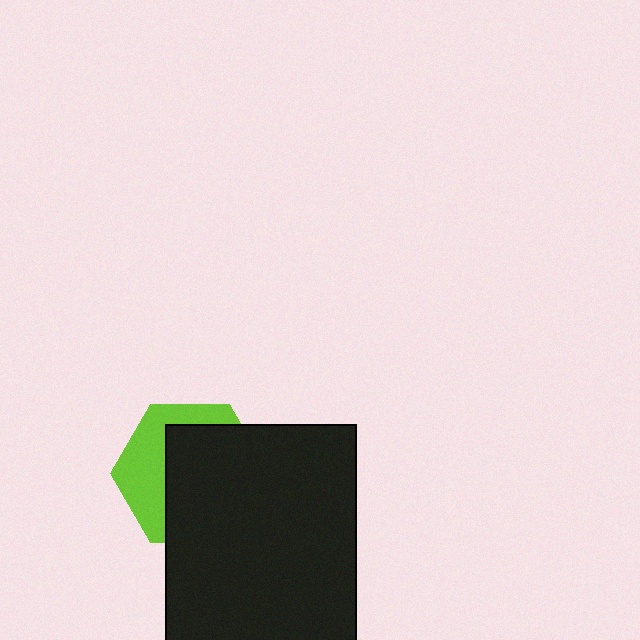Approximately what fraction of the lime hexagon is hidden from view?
Roughly 62% of the lime hexagon is hidden behind the black rectangle.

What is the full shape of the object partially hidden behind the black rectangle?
The partially hidden object is a lime hexagon.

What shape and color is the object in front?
The object in front is a black rectangle.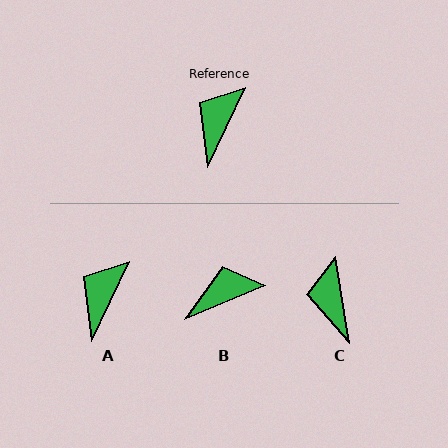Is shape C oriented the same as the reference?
No, it is off by about 34 degrees.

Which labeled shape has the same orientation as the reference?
A.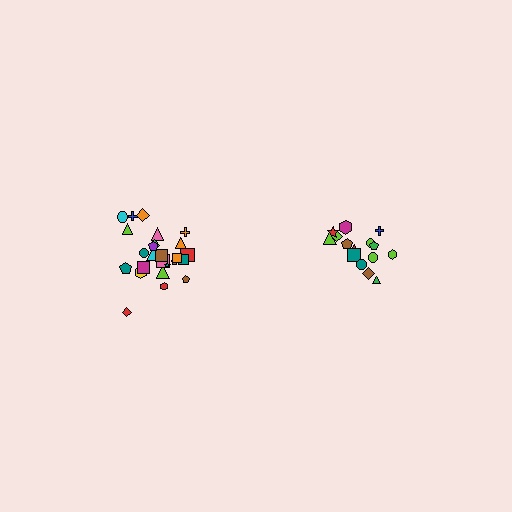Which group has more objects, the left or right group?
The left group.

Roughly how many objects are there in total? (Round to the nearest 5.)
Roughly 40 objects in total.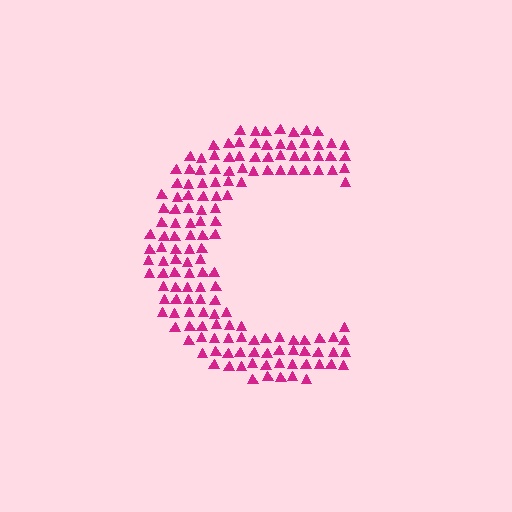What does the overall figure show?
The overall figure shows the letter C.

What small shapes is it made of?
It is made of small triangles.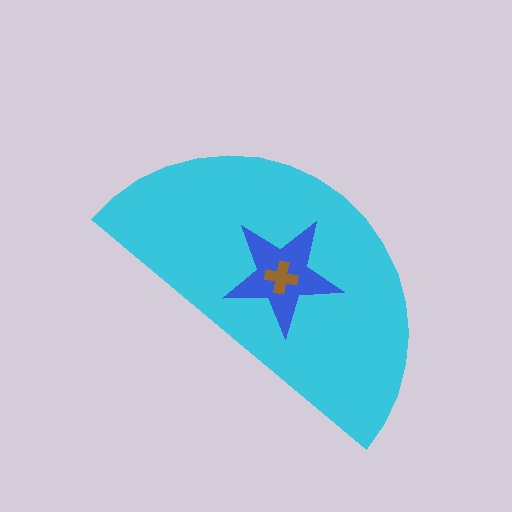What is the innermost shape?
The brown cross.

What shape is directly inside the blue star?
The brown cross.